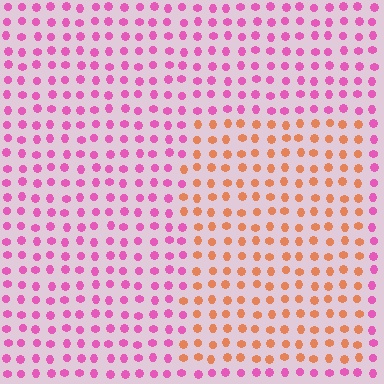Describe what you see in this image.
The image is filled with small pink elements in a uniform arrangement. A rectangle-shaped region is visible where the elements are tinted to a slightly different hue, forming a subtle color boundary.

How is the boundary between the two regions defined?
The boundary is defined purely by a slight shift in hue (about 59 degrees). Spacing, size, and orientation are identical on both sides.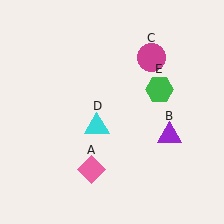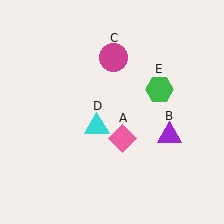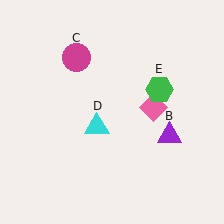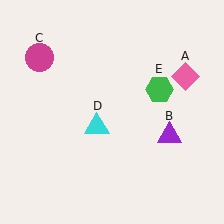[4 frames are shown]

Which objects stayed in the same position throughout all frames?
Purple triangle (object B) and cyan triangle (object D) and green hexagon (object E) remained stationary.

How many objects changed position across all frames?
2 objects changed position: pink diamond (object A), magenta circle (object C).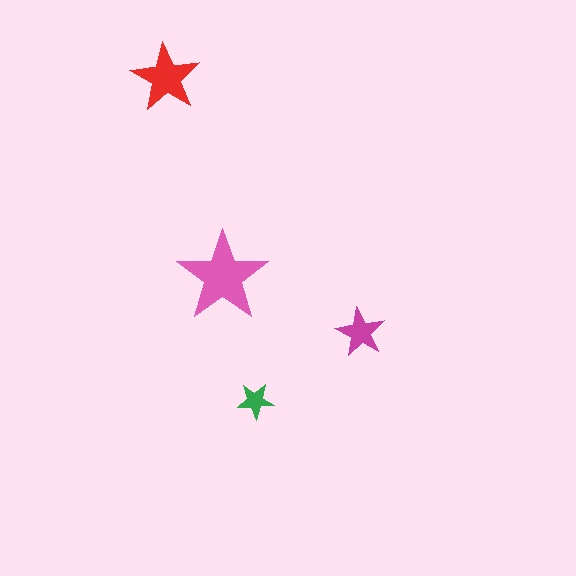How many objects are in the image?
There are 4 objects in the image.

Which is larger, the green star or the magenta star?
The magenta one.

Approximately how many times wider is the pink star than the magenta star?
About 2 times wider.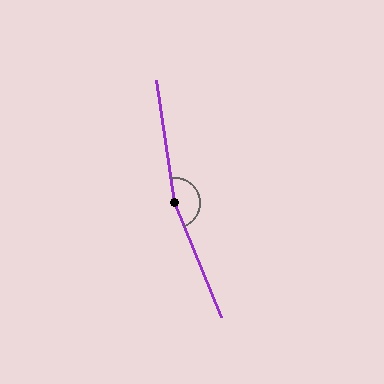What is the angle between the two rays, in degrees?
Approximately 167 degrees.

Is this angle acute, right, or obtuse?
It is obtuse.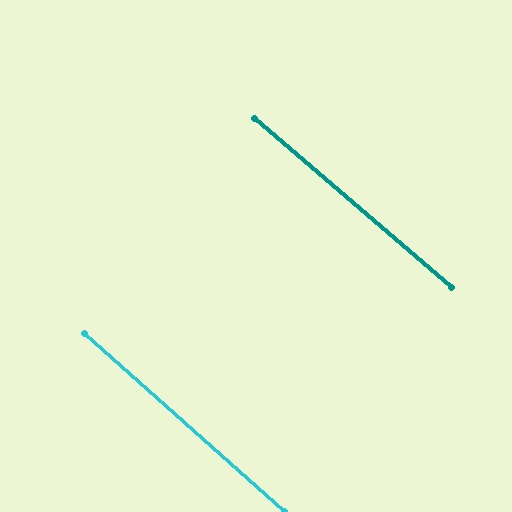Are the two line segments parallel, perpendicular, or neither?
Parallel — their directions differ by only 1.0°.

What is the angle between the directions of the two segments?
Approximately 1 degree.